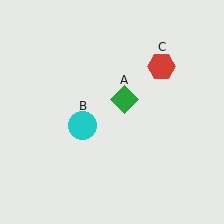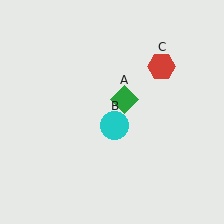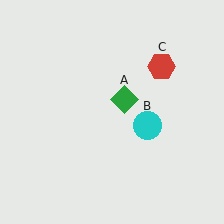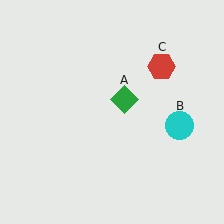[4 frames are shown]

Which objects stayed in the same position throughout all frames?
Green diamond (object A) and red hexagon (object C) remained stationary.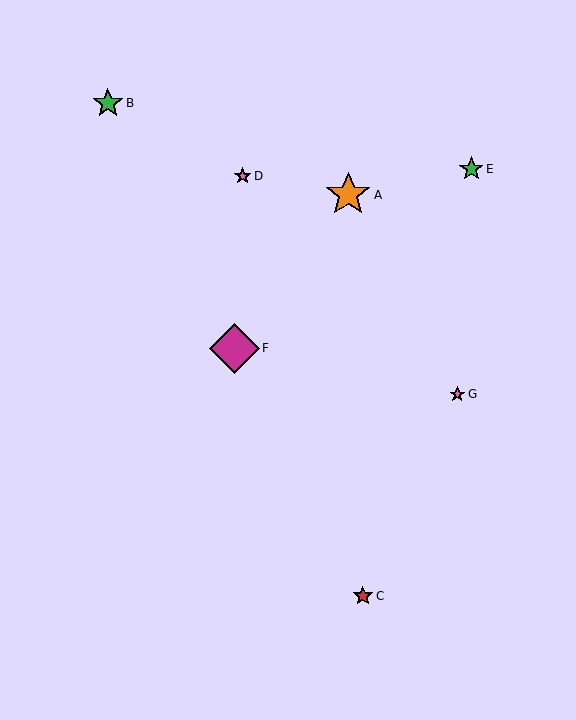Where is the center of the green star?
The center of the green star is at (471, 169).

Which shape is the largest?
The magenta diamond (labeled F) is the largest.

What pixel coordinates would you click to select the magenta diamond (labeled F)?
Click at (234, 348) to select the magenta diamond F.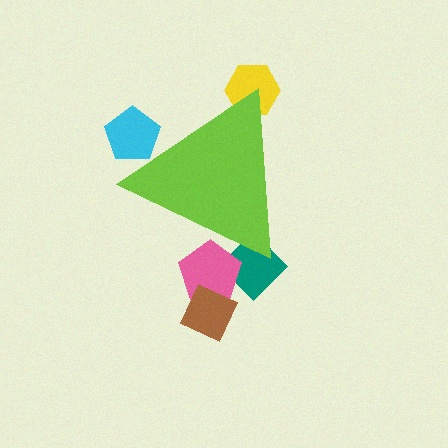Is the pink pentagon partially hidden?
Yes, the pink pentagon is partially hidden behind the lime triangle.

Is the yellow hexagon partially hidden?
Yes, the yellow hexagon is partially hidden behind the lime triangle.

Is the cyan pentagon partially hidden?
Yes, the cyan pentagon is partially hidden behind the lime triangle.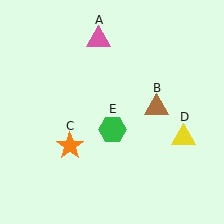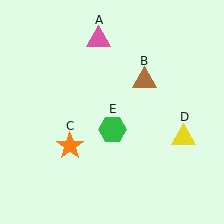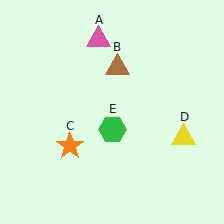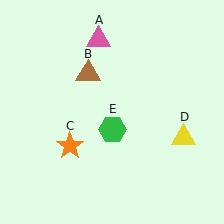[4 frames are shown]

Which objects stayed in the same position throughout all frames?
Pink triangle (object A) and orange star (object C) and yellow triangle (object D) and green hexagon (object E) remained stationary.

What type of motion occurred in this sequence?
The brown triangle (object B) rotated counterclockwise around the center of the scene.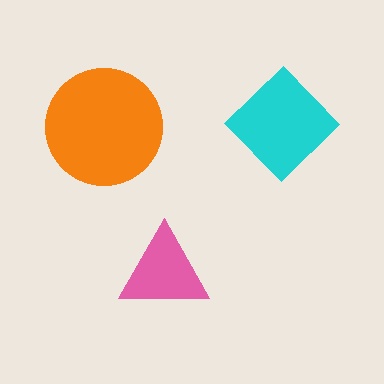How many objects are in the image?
There are 3 objects in the image.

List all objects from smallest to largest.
The pink triangle, the cyan diamond, the orange circle.